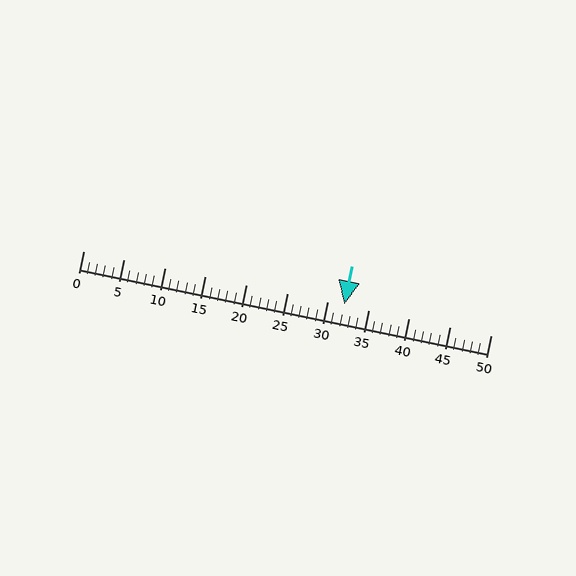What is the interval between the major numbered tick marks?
The major tick marks are spaced 5 units apart.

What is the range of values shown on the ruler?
The ruler shows values from 0 to 50.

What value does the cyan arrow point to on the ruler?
The cyan arrow points to approximately 32.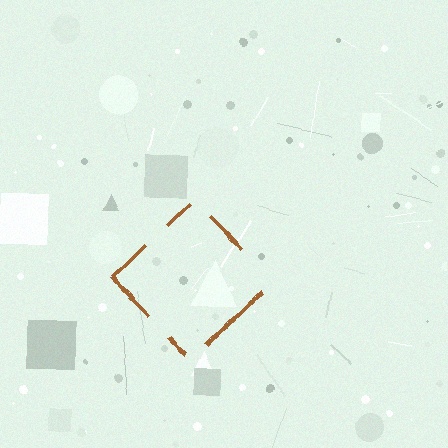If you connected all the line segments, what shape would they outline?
They would outline a diamond.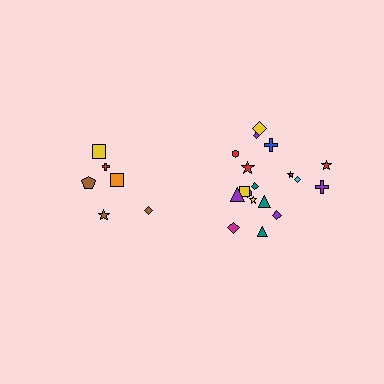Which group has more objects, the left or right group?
The right group.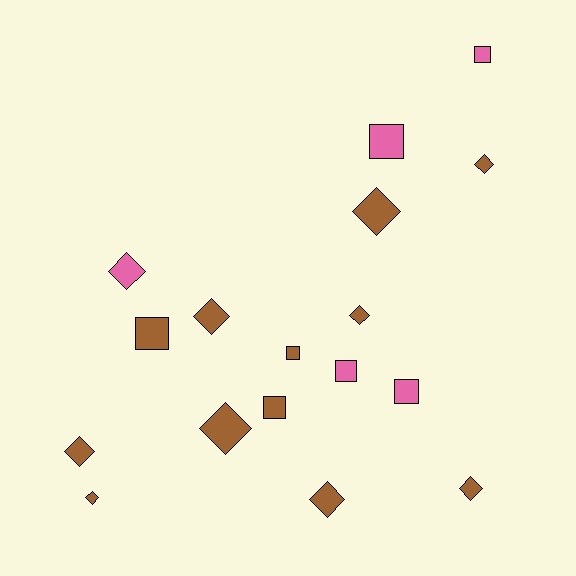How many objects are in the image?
There are 17 objects.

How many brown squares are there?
There are 3 brown squares.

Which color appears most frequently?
Brown, with 12 objects.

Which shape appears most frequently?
Diamond, with 10 objects.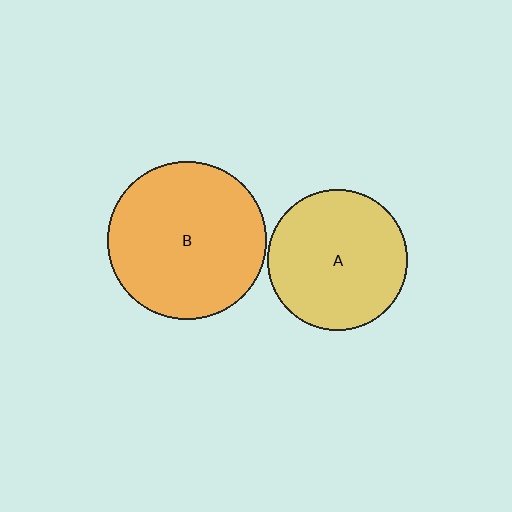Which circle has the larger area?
Circle B (orange).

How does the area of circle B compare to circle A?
Approximately 1.3 times.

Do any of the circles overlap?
No, none of the circles overlap.